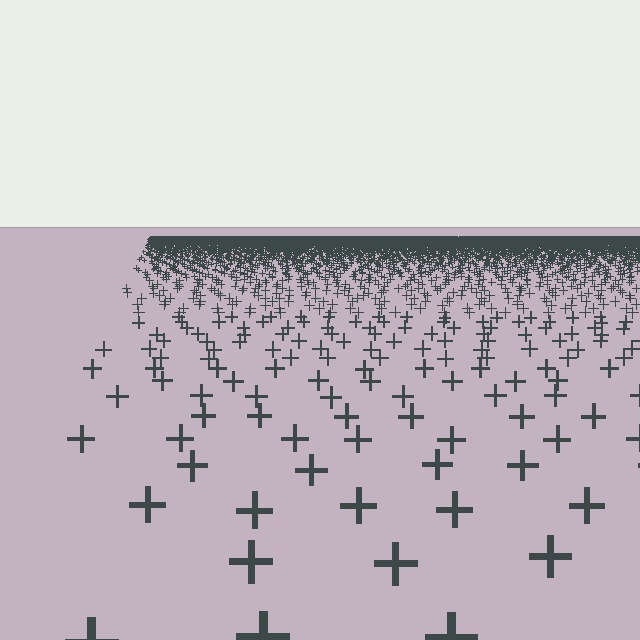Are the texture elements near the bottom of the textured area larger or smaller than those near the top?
Larger. Near the bottom, elements are closer to the viewer and appear at a bigger on-screen size.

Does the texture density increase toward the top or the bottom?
Density increases toward the top.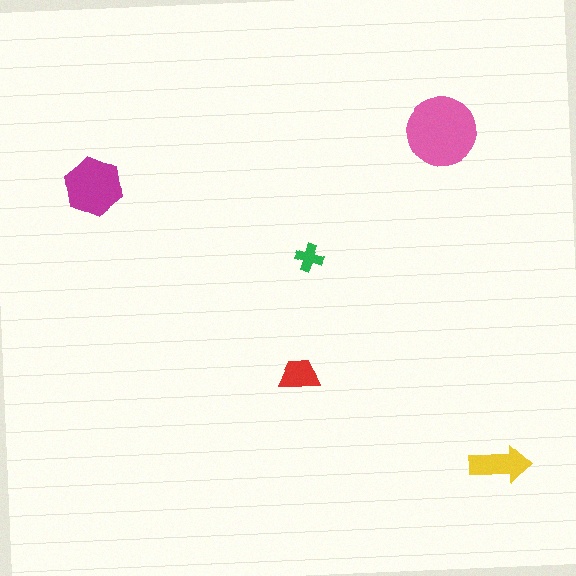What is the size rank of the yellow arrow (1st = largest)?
3rd.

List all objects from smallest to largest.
The green cross, the red trapezoid, the yellow arrow, the magenta hexagon, the pink circle.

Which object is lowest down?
The yellow arrow is bottommost.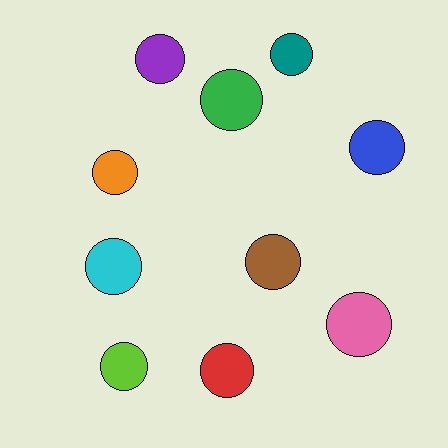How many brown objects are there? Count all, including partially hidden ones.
There is 1 brown object.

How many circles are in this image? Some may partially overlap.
There are 10 circles.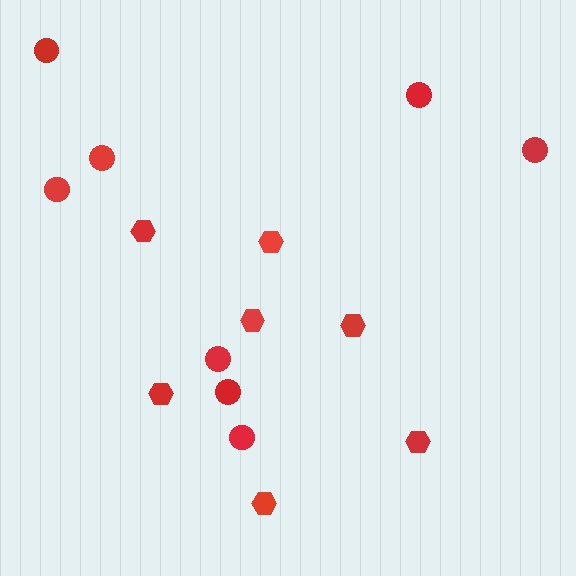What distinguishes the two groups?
There are 2 groups: one group of hexagons (7) and one group of circles (8).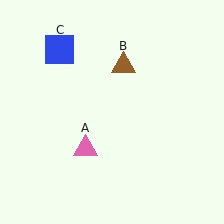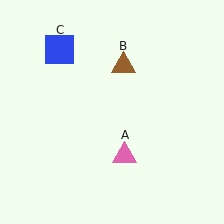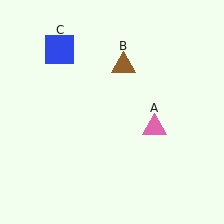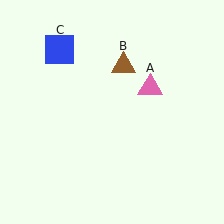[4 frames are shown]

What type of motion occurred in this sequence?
The pink triangle (object A) rotated counterclockwise around the center of the scene.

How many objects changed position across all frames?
1 object changed position: pink triangle (object A).